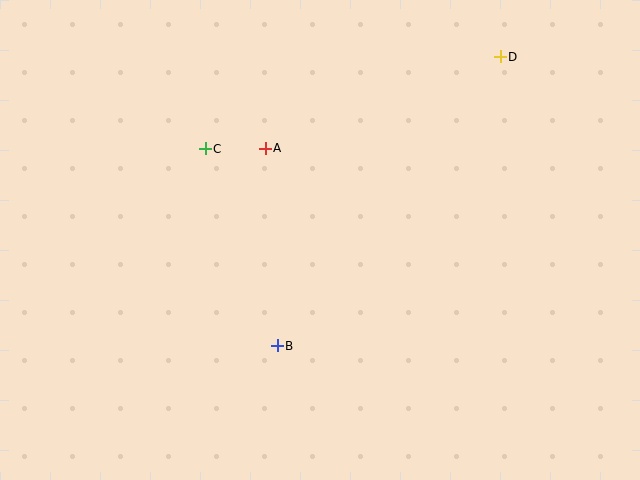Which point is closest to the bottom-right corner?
Point B is closest to the bottom-right corner.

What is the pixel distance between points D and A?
The distance between D and A is 252 pixels.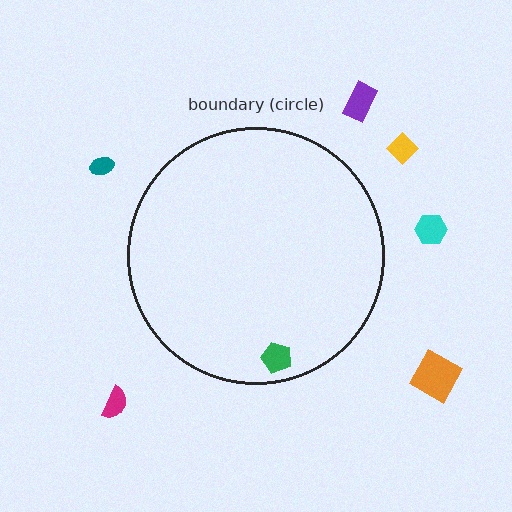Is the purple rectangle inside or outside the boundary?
Outside.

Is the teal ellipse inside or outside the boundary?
Outside.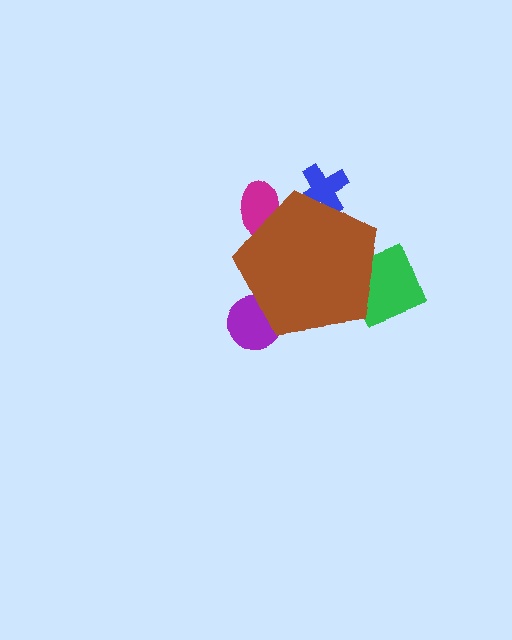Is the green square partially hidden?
Yes, the green square is partially hidden behind the brown pentagon.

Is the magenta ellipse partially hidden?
Yes, the magenta ellipse is partially hidden behind the brown pentagon.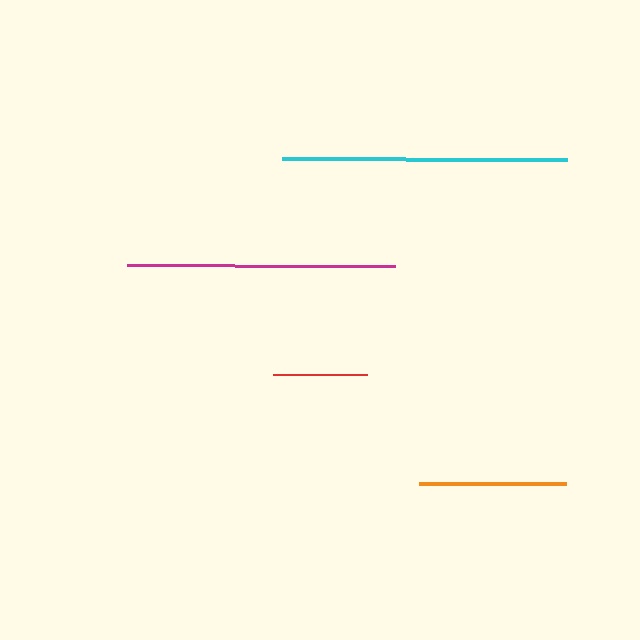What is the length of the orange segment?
The orange segment is approximately 147 pixels long.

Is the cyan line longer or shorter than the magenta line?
The cyan line is longer than the magenta line.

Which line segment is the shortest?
The red line is the shortest at approximately 94 pixels.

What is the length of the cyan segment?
The cyan segment is approximately 285 pixels long.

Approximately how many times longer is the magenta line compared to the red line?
The magenta line is approximately 2.8 times the length of the red line.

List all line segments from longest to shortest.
From longest to shortest: cyan, magenta, orange, red.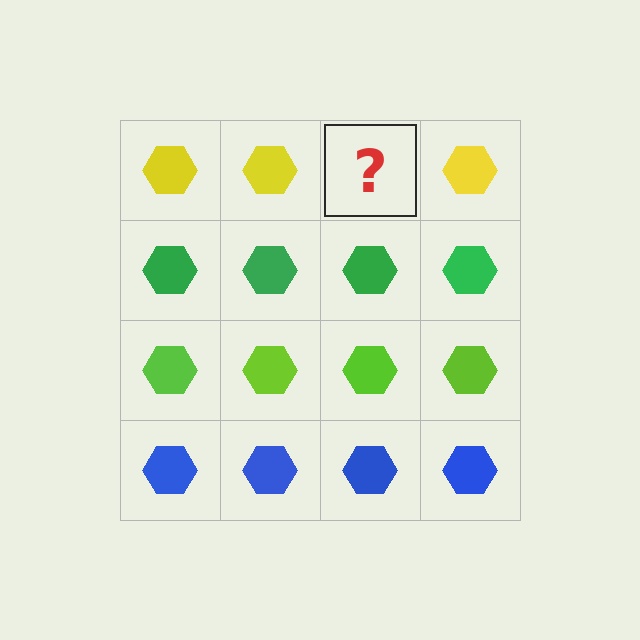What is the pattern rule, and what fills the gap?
The rule is that each row has a consistent color. The gap should be filled with a yellow hexagon.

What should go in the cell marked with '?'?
The missing cell should contain a yellow hexagon.